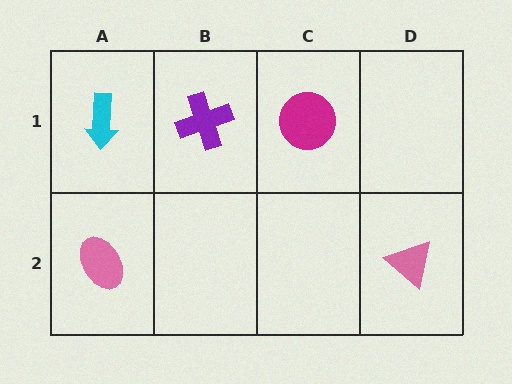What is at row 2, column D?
A pink triangle.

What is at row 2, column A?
A pink ellipse.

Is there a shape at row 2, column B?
No, that cell is empty.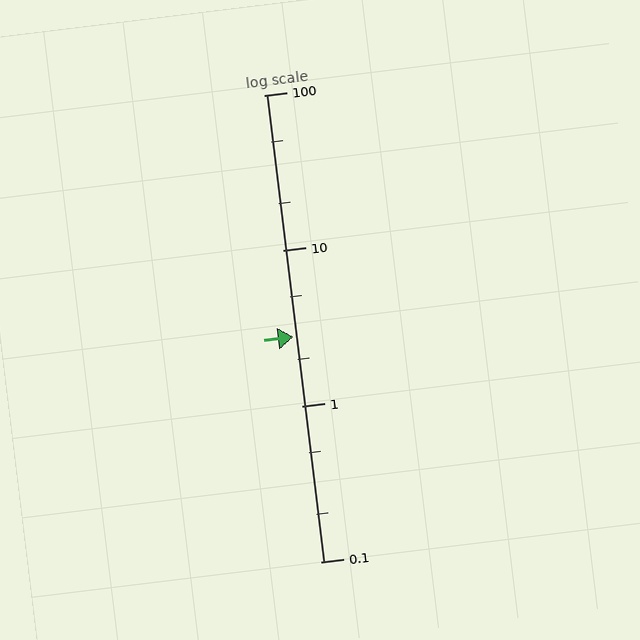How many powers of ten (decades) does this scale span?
The scale spans 3 decades, from 0.1 to 100.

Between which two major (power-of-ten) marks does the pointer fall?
The pointer is between 1 and 10.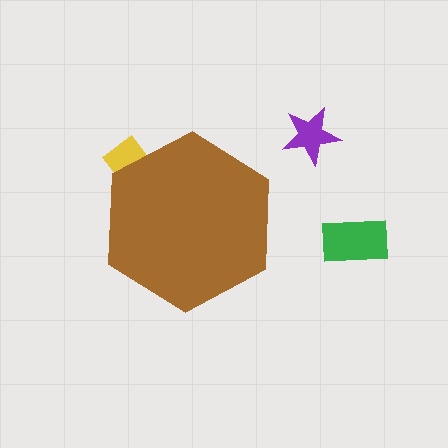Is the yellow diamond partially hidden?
Yes, the yellow diamond is partially hidden behind the brown hexagon.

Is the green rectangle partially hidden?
No, the green rectangle is fully visible.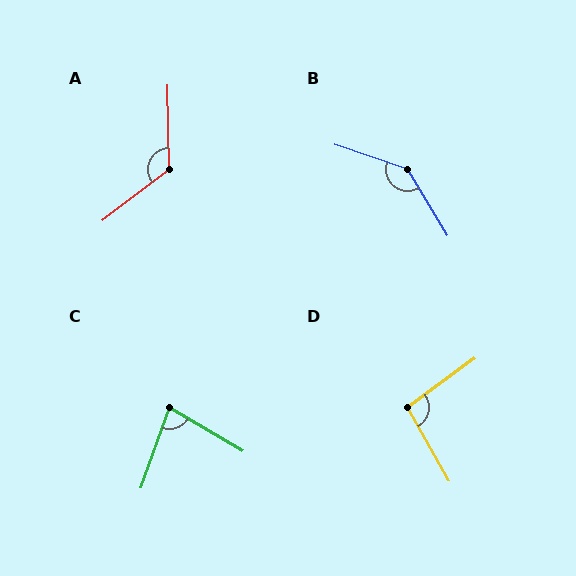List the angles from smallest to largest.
C (79°), D (96°), A (126°), B (140°).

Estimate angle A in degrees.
Approximately 126 degrees.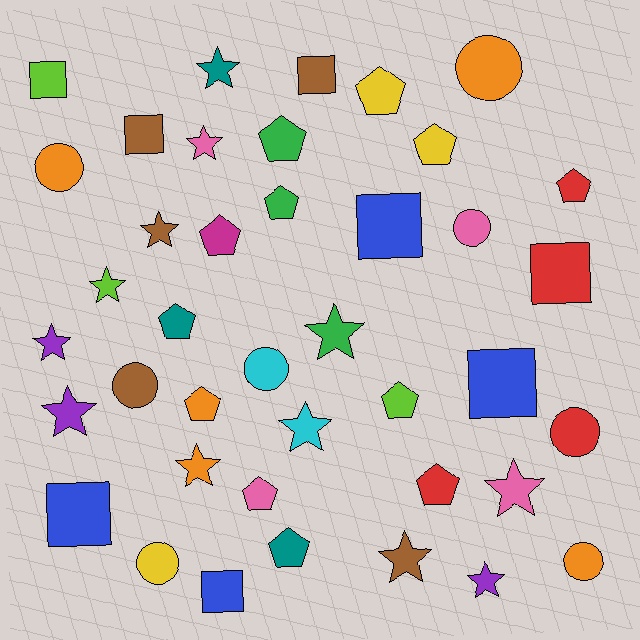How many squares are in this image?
There are 8 squares.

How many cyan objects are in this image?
There are 2 cyan objects.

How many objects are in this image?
There are 40 objects.